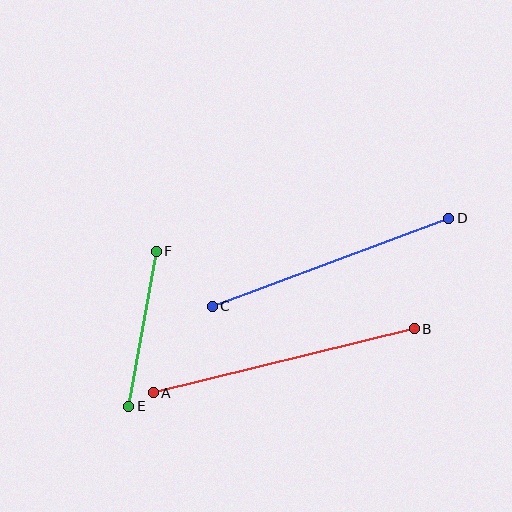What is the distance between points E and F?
The distance is approximately 157 pixels.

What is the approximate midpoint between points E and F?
The midpoint is at approximately (142, 329) pixels.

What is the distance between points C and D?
The distance is approximately 253 pixels.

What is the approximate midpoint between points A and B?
The midpoint is at approximately (284, 361) pixels.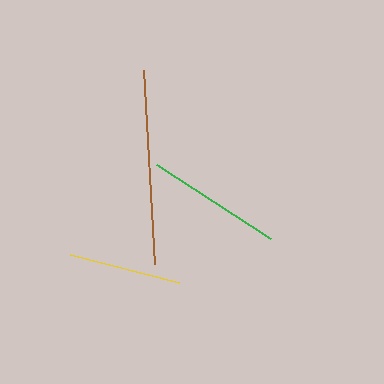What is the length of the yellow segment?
The yellow segment is approximately 113 pixels long.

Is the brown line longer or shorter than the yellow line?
The brown line is longer than the yellow line.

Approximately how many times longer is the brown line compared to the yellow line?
The brown line is approximately 1.7 times the length of the yellow line.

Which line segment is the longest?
The brown line is the longest at approximately 194 pixels.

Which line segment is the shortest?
The yellow line is the shortest at approximately 113 pixels.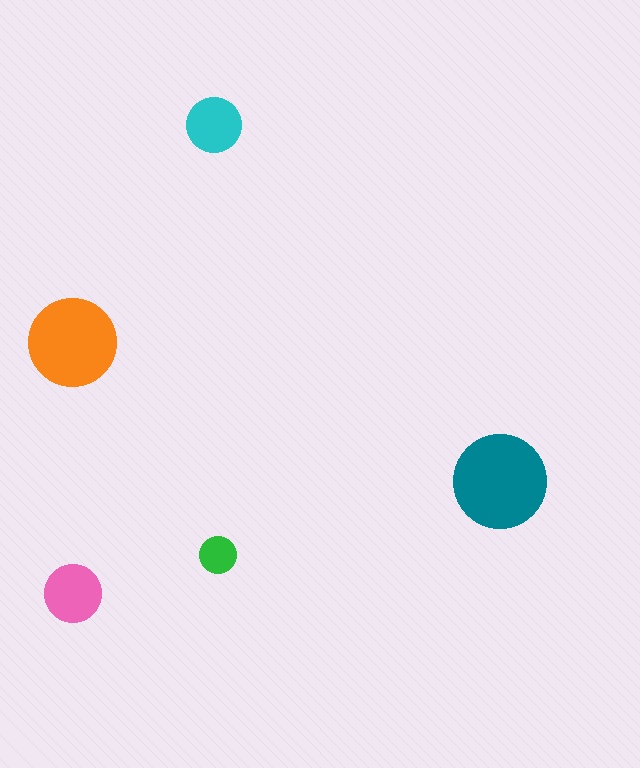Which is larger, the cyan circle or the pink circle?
The pink one.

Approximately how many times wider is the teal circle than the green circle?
About 2.5 times wider.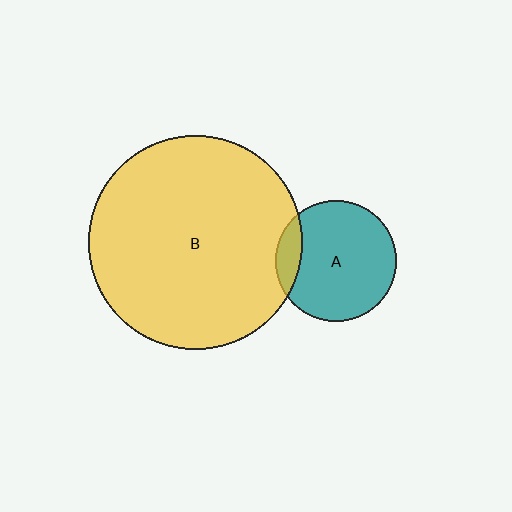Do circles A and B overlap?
Yes.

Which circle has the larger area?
Circle B (yellow).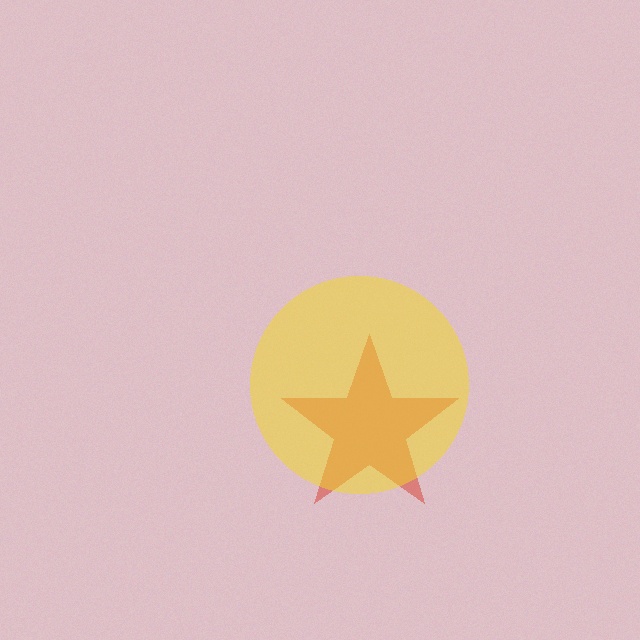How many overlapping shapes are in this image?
There are 2 overlapping shapes in the image.